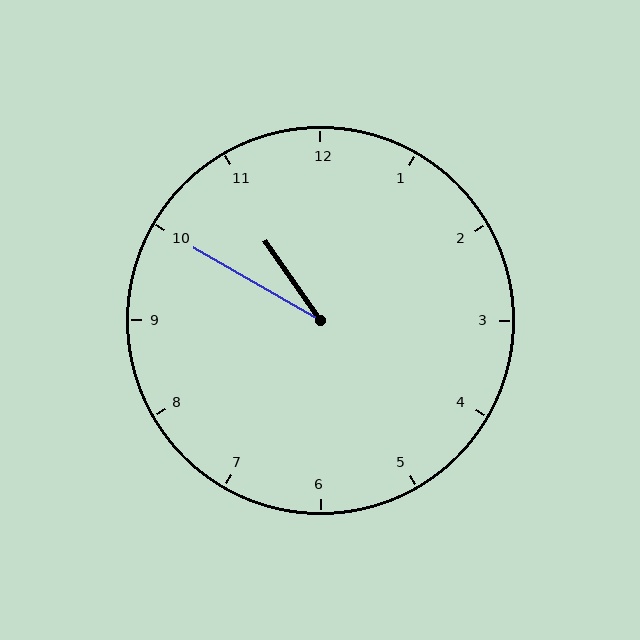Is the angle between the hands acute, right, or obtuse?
It is acute.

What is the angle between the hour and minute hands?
Approximately 25 degrees.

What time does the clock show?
10:50.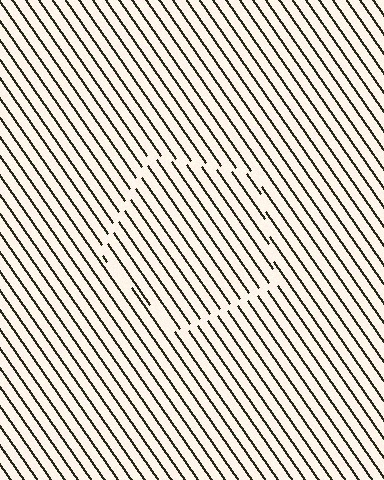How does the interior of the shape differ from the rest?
The interior of the shape contains the same grating, shifted by half a period — the contour is defined by the phase discontinuity where line-ends from the inner and outer gratings abut.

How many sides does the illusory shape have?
5 sides — the line-ends trace a pentagon.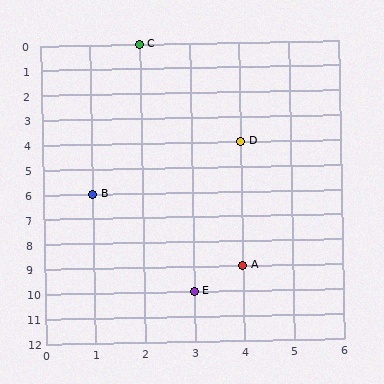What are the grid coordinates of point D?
Point D is at grid coordinates (4, 4).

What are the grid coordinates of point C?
Point C is at grid coordinates (2, 0).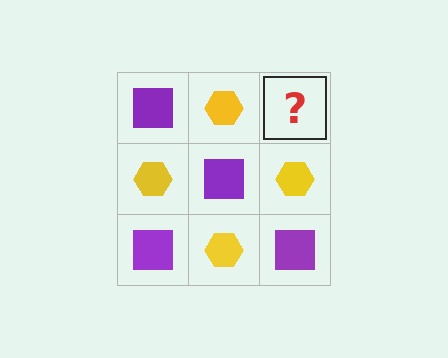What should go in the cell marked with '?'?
The missing cell should contain a purple square.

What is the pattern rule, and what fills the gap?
The rule is that it alternates purple square and yellow hexagon in a checkerboard pattern. The gap should be filled with a purple square.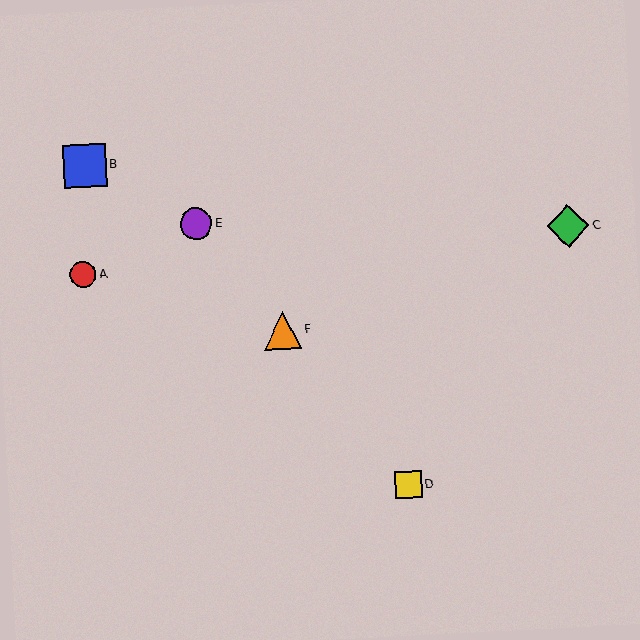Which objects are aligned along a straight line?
Objects D, E, F are aligned along a straight line.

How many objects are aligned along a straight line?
3 objects (D, E, F) are aligned along a straight line.